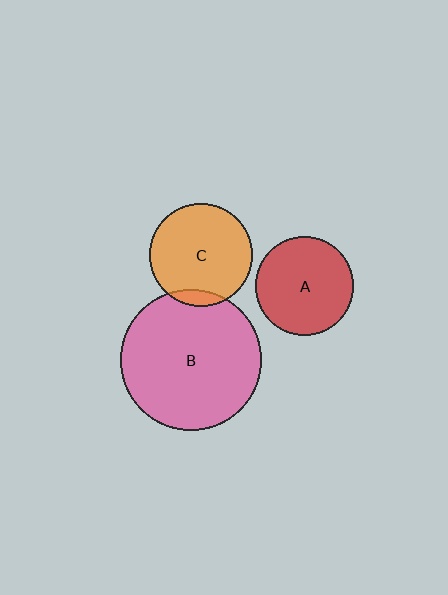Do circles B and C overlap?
Yes.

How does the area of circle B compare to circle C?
Approximately 1.9 times.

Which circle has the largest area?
Circle B (pink).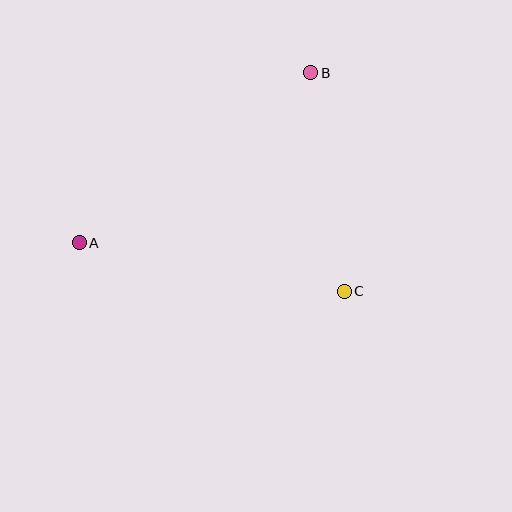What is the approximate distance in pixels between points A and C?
The distance between A and C is approximately 269 pixels.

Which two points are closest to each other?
Points B and C are closest to each other.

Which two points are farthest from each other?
Points A and B are farthest from each other.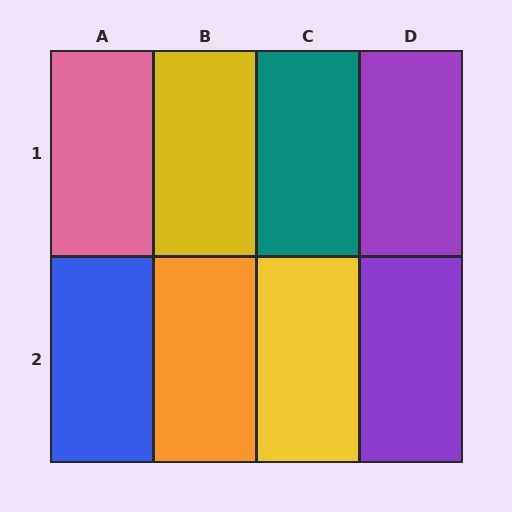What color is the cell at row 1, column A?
Pink.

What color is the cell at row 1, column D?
Purple.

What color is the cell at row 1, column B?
Yellow.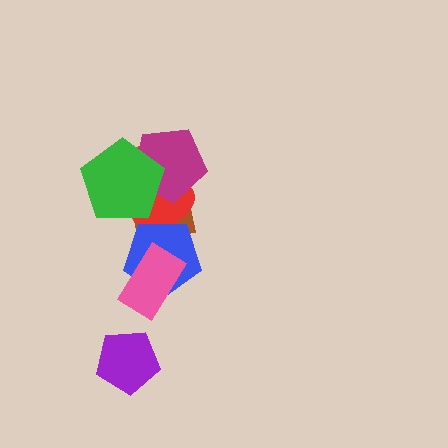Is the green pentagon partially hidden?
No, no other shape covers it.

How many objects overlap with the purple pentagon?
0 objects overlap with the purple pentagon.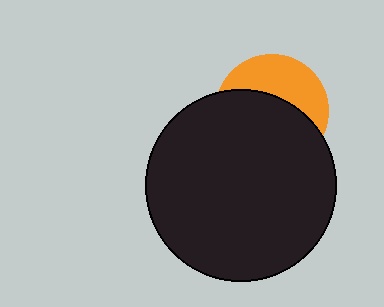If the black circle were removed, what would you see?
You would see the complete orange circle.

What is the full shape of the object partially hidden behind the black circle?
The partially hidden object is an orange circle.